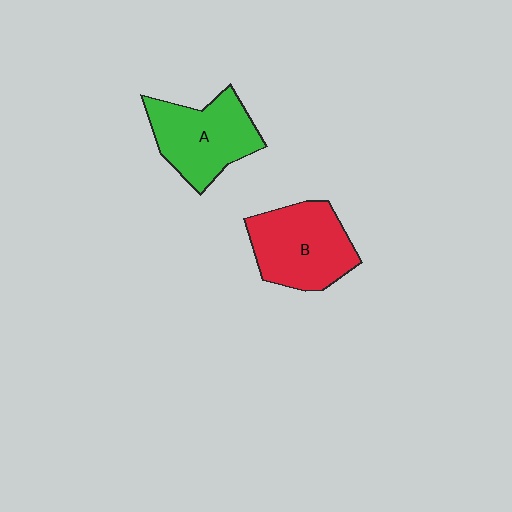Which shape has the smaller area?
Shape A (green).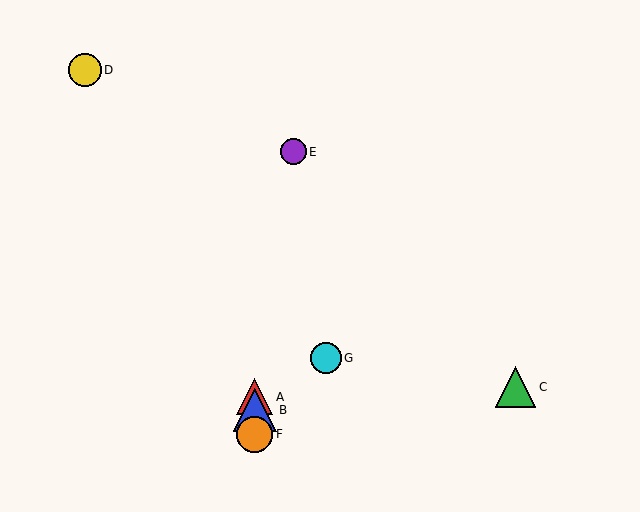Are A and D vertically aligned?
No, A is at x≈255 and D is at x≈85.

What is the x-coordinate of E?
Object E is at x≈293.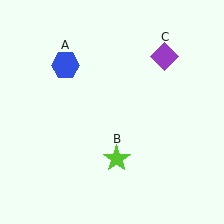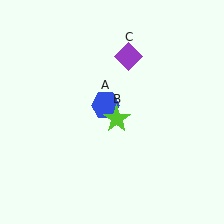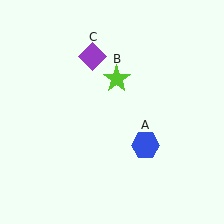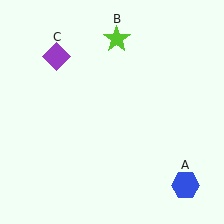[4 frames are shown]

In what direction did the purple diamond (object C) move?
The purple diamond (object C) moved left.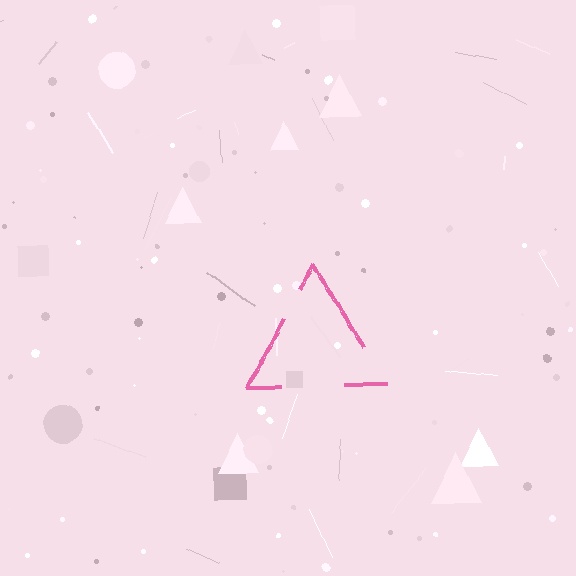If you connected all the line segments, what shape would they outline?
They would outline a triangle.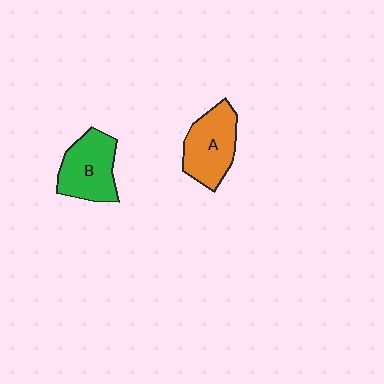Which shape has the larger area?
Shape A (orange).